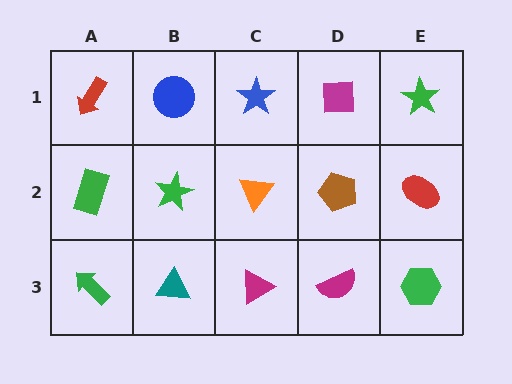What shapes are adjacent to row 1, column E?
A red ellipse (row 2, column E), a magenta square (row 1, column D).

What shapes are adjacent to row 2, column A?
A red arrow (row 1, column A), a green arrow (row 3, column A), a green star (row 2, column B).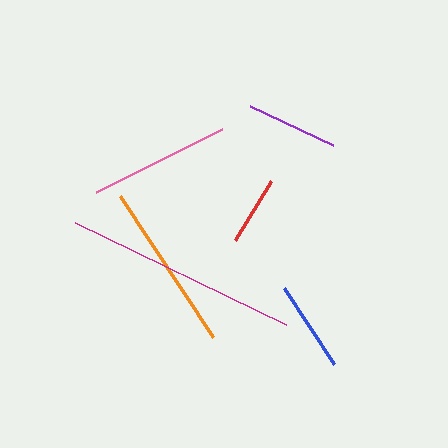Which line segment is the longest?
The magenta line is the longest at approximately 234 pixels.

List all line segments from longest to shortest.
From longest to shortest: magenta, orange, pink, purple, blue, red.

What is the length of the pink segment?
The pink segment is approximately 141 pixels long.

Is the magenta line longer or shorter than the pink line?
The magenta line is longer than the pink line.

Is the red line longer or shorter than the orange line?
The orange line is longer than the red line.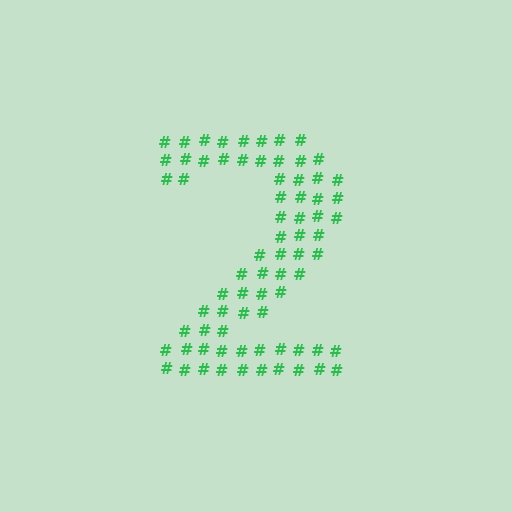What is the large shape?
The large shape is the digit 2.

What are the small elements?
The small elements are hash symbols.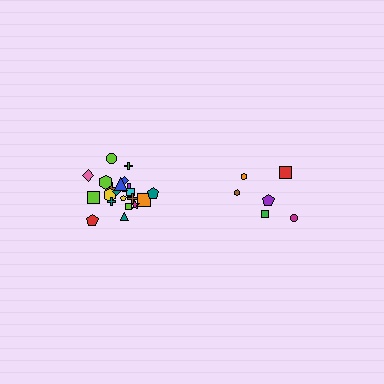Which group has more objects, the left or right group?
The left group.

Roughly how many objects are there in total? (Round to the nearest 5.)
Roughly 30 objects in total.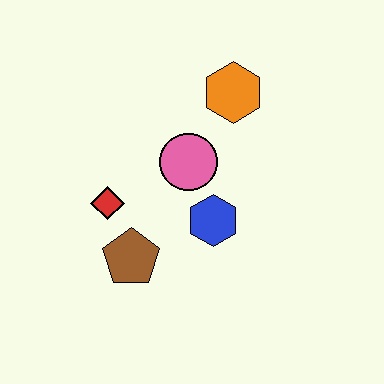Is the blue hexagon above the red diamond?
No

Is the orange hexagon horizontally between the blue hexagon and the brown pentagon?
No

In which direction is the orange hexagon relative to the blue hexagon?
The orange hexagon is above the blue hexagon.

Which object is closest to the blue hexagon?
The pink circle is closest to the blue hexagon.